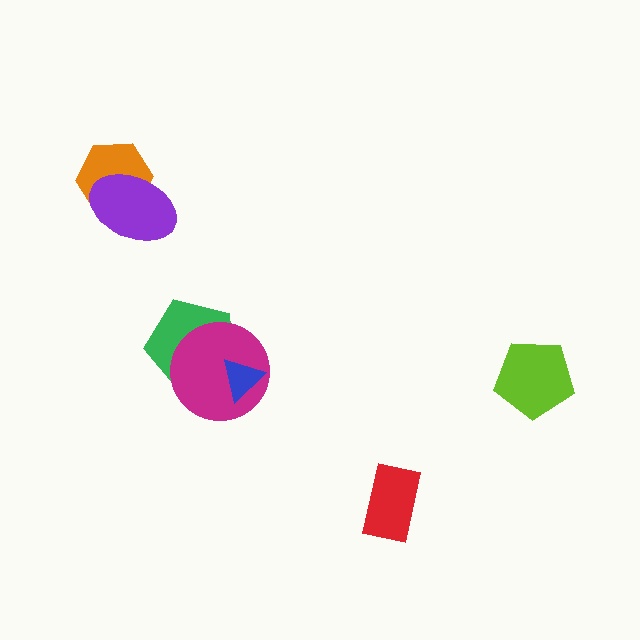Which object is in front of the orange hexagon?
The purple ellipse is in front of the orange hexagon.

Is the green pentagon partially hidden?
Yes, it is partially covered by another shape.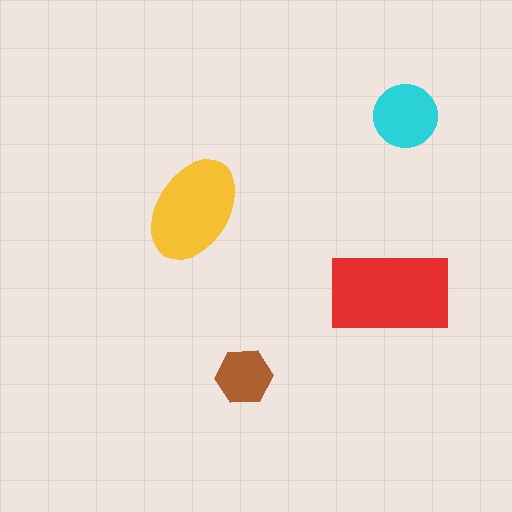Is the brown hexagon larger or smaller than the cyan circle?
Smaller.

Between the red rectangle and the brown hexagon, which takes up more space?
The red rectangle.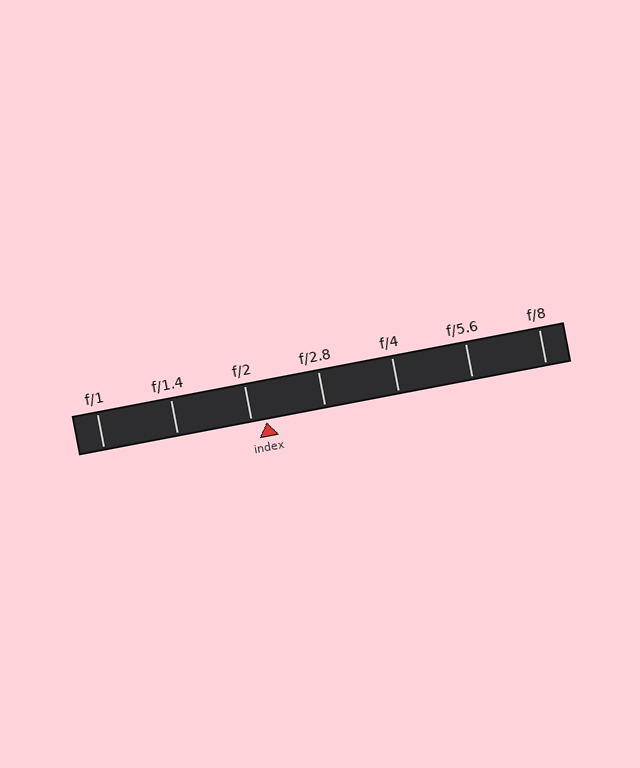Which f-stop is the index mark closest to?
The index mark is closest to f/2.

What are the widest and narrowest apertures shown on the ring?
The widest aperture shown is f/1 and the narrowest is f/8.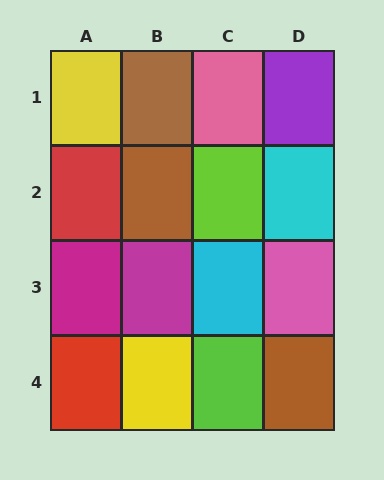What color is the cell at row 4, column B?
Yellow.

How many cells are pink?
2 cells are pink.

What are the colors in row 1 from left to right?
Yellow, brown, pink, purple.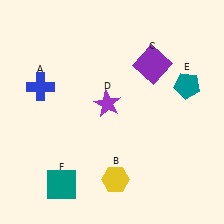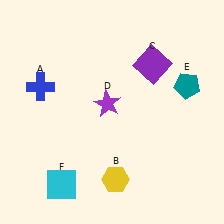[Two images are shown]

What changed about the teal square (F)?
In Image 1, F is teal. In Image 2, it changed to cyan.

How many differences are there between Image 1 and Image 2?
There is 1 difference between the two images.